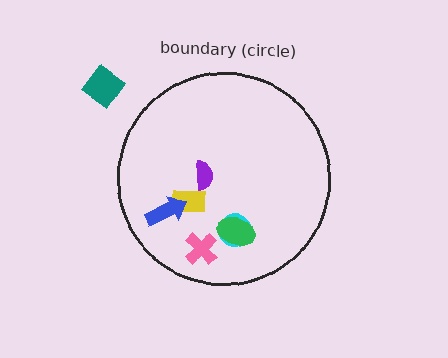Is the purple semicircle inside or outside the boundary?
Inside.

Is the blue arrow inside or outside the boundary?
Inside.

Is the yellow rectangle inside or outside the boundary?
Inside.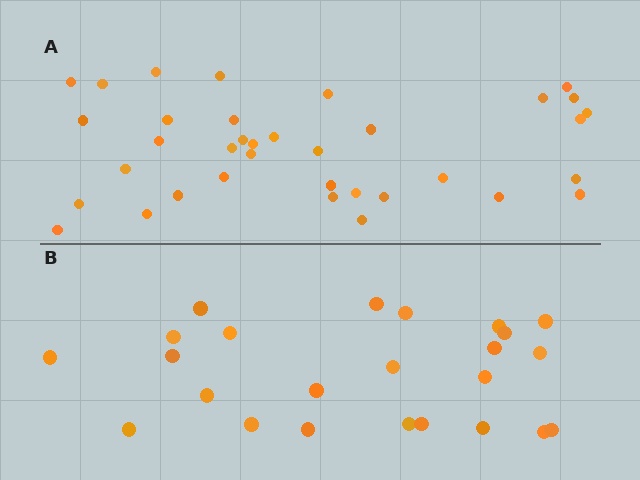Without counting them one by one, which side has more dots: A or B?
Region A (the top region) has more dots.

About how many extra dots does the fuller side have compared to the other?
Region A has roughly 12 or so more dots than region B.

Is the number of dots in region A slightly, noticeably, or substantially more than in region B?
Region A has substantially more. The ratio is roughly 1.5 to 1.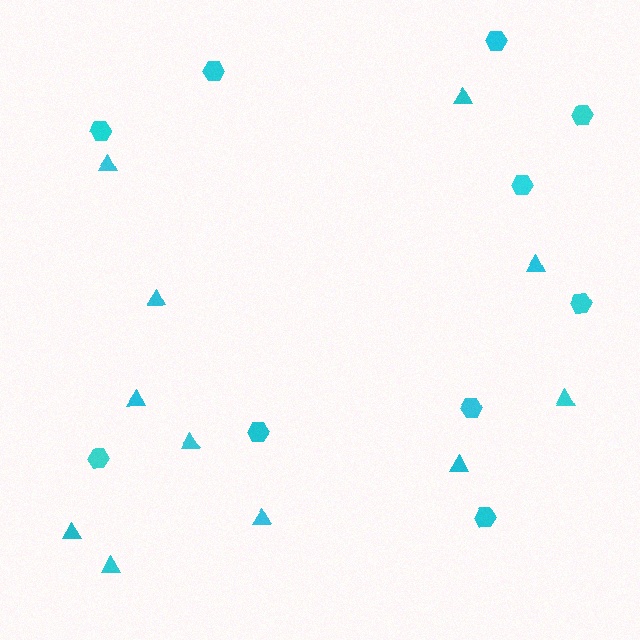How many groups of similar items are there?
There are 2 groups: one group of hexagons (10) and one group of triangles (11).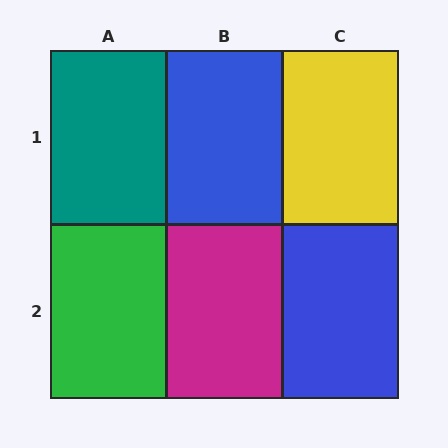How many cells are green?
1 cell is green.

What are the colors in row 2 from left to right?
Green, magenta, blue.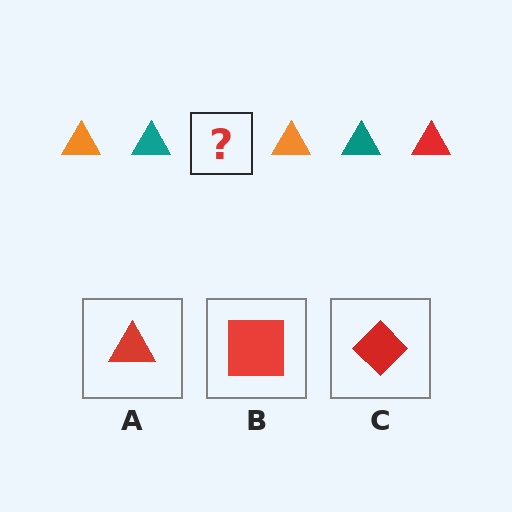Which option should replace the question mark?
Option A.